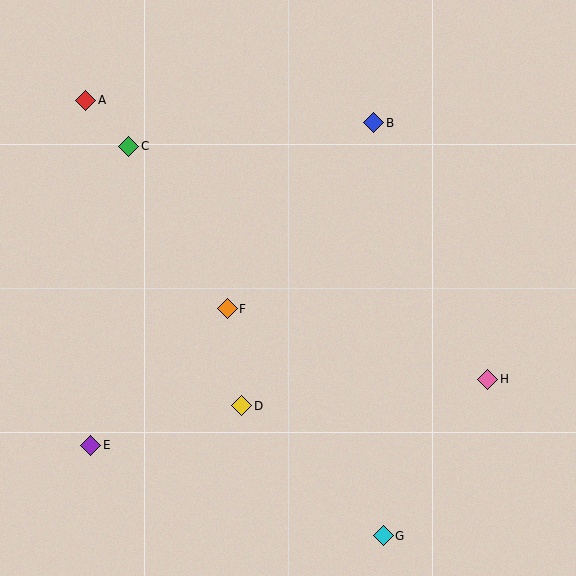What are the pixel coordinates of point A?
Point A is at (86, 100).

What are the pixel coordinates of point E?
Point E is at (91, 445).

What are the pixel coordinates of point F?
Point F is at (227, 309).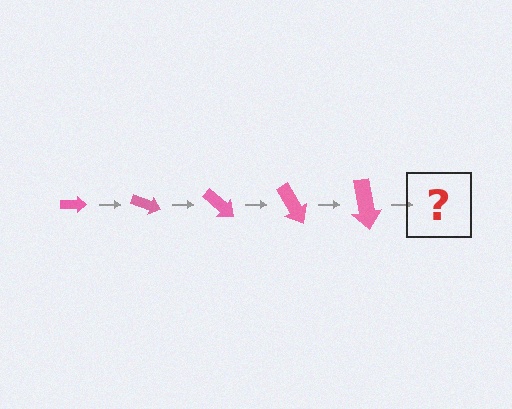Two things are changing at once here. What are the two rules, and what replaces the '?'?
The two rules are that the arrow grows larger each step and it rotates 20 degrees each step. The '?' should be an arrow, larger than the previous one and rotated 100 degrees from the start.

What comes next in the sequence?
The next element should be an arrow, larger than the previous one and rotated 100 degrees from the start.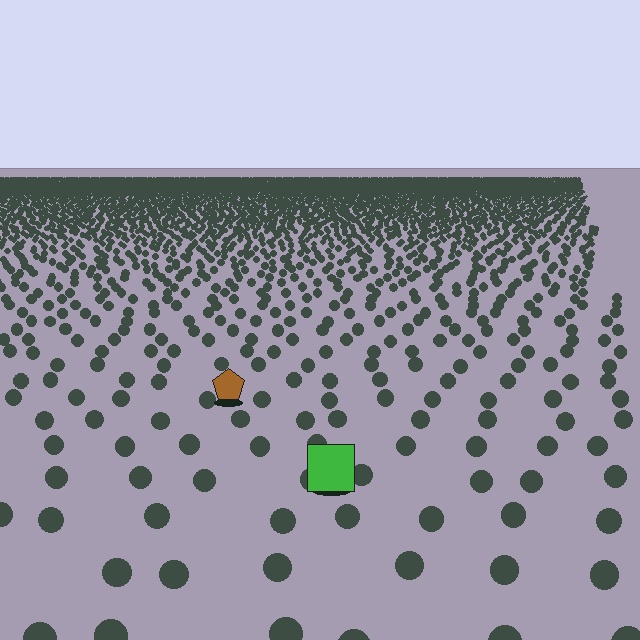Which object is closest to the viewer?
The green square is closest. The texture marks near it are larger and more spread out.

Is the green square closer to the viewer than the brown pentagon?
Yes. The green square is closer — you can tell from the texture gradient: the ground texture is coarser near it.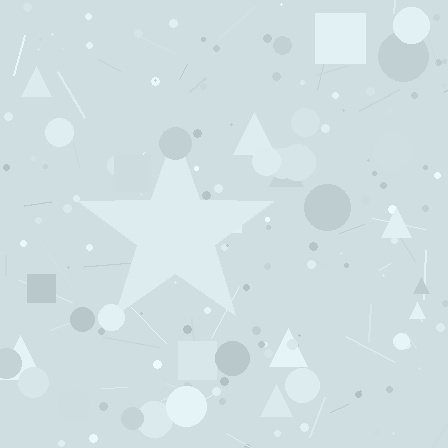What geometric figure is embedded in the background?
A star is embedded in the background.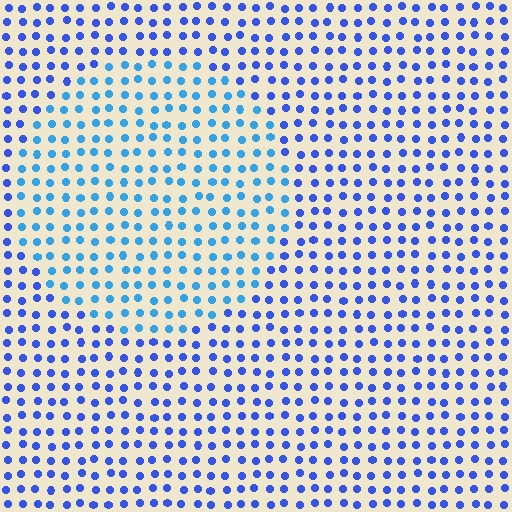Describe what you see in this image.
The image is filled with small blue elements in a uniform arrangement. A circle-shaped region is visible where the elements are tinted to a slightly different hue, forming a subtle color boundary.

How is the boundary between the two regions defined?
The boundary is defined purely by a slight shift in hue (about 27 degrees). Spacing, size, and orientation are identical on both sides.